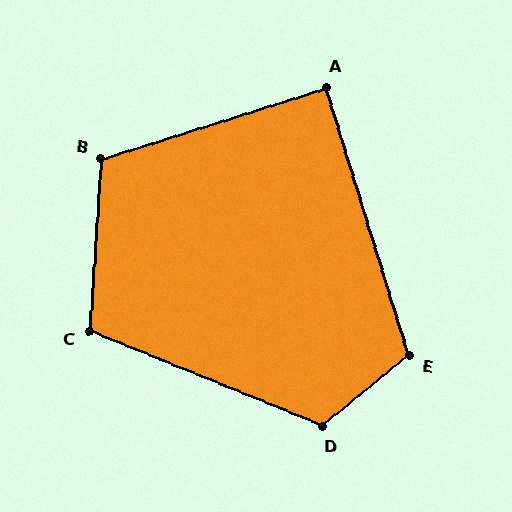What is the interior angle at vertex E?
Approximately 112 degrees (obtuse).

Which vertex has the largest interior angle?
D, at approximately 119 degrees.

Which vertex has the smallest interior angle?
A, at approximately 90 degrees.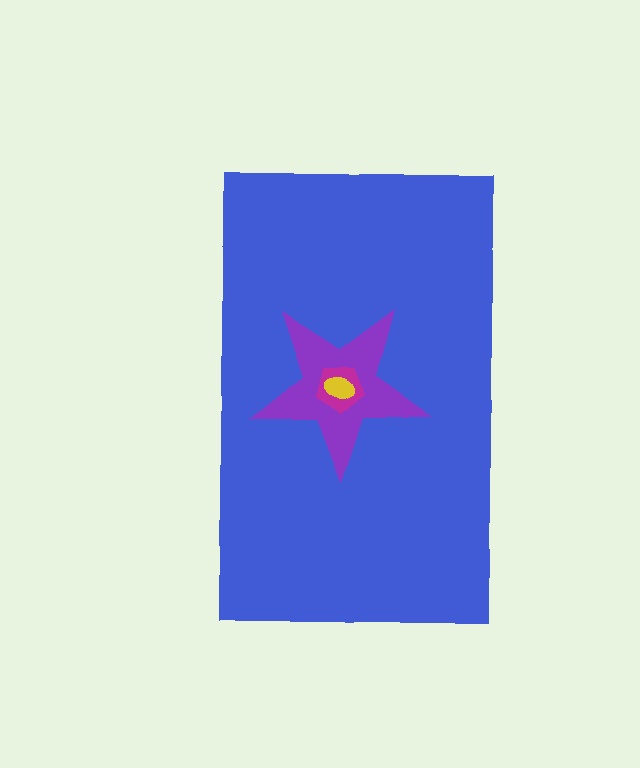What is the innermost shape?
The yellow ellipse.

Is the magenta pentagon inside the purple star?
Yes.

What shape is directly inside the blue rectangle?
The purple star.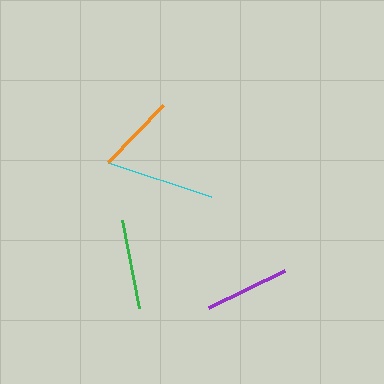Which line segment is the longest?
The cyan line is the longest at approximately 109 pixels.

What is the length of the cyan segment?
The cyan segment is approximately 109 pixels long.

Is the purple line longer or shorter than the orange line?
The purple line is longer than the orange line.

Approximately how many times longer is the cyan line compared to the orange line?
The cyan line is approximately 1.4 times the length of the orange line.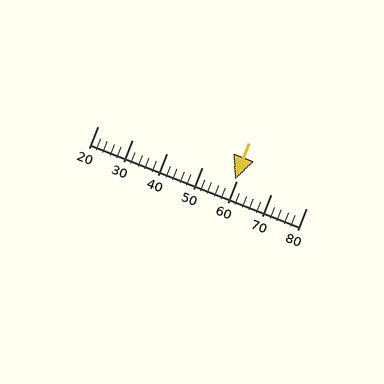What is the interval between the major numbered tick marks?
The major tick marks are spaced 10 units apart.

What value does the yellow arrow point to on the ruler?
The yellow arrow points to approximately 60.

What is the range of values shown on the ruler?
The ruler shows values from 20 to 80.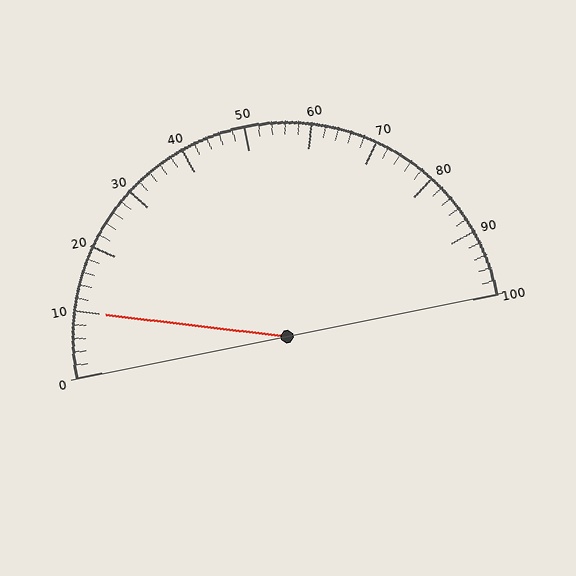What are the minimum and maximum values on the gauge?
The gauge ranges from 0 to 100.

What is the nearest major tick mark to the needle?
The nearest major tick mark is 10.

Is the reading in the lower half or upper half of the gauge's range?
The reading is in the lower half of the range (0 to 100).